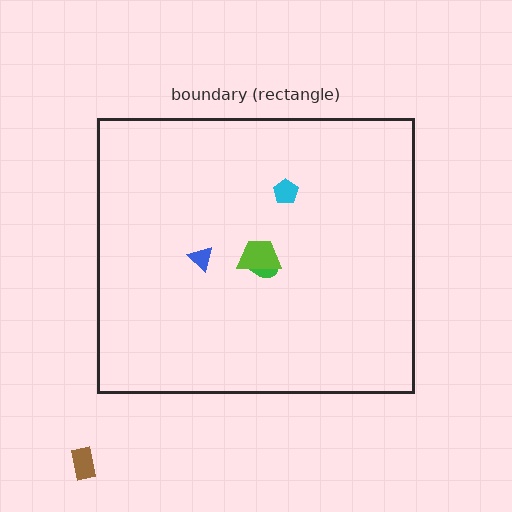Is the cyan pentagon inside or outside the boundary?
Inside.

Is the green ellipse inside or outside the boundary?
Inside.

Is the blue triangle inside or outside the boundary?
Inside.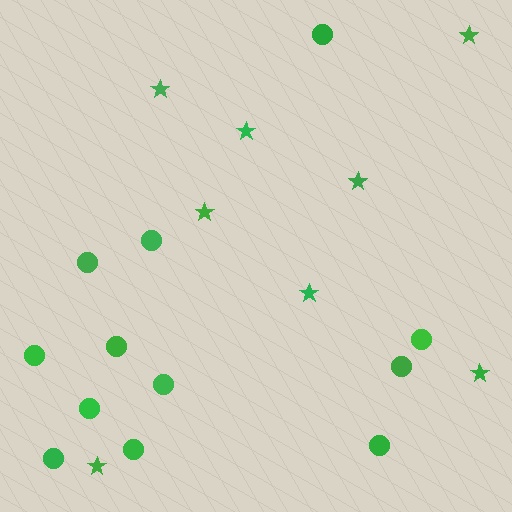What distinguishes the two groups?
There are 2 groups: one group of stars (8) and one group of circles (12).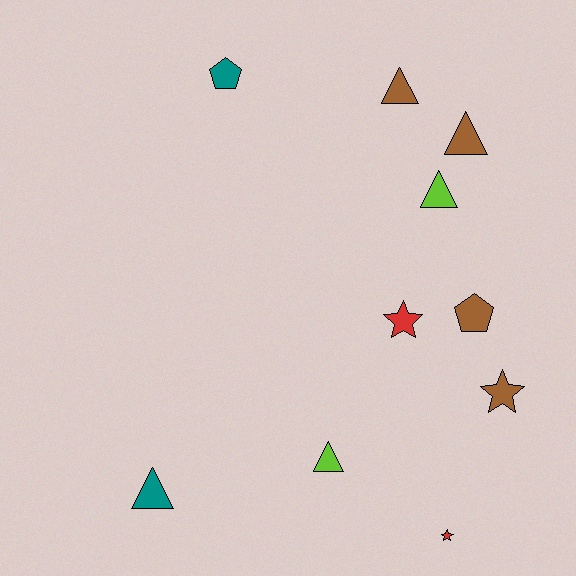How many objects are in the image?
There are 10 objects.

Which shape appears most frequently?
Triangle, with 5 objects.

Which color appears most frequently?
Brown, with 4 objects.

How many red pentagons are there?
There are no red pentagons.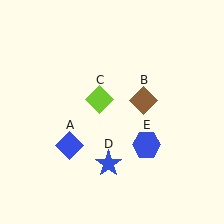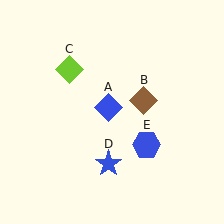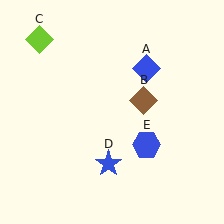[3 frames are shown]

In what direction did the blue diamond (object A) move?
The blue diamond (object A) moved up and to the right.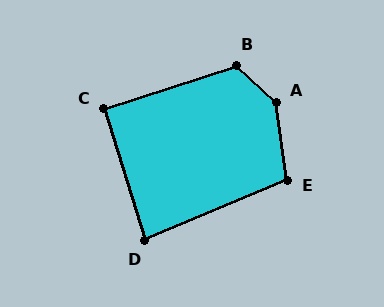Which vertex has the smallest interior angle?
D, at approximately 84 degrees.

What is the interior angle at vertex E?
Approximately 105 degrees (obtuse).